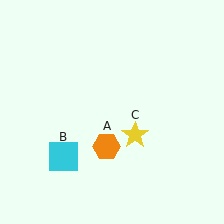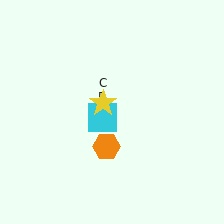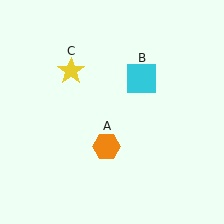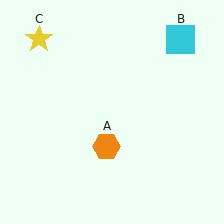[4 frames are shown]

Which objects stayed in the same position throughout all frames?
Orange hexagon (object A) remained stationary.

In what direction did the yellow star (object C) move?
The yellow star (object C) moved up and to the left.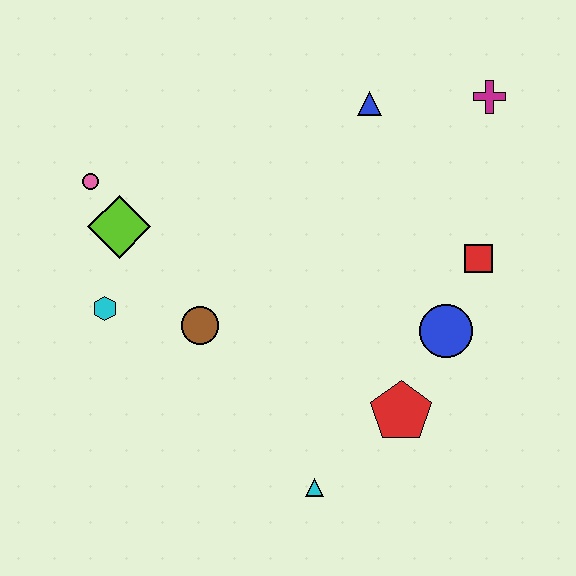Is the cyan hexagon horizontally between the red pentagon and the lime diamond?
No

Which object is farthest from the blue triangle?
The cyan triangle is farthest from the blue triangle.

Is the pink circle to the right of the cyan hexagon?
No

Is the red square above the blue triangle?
No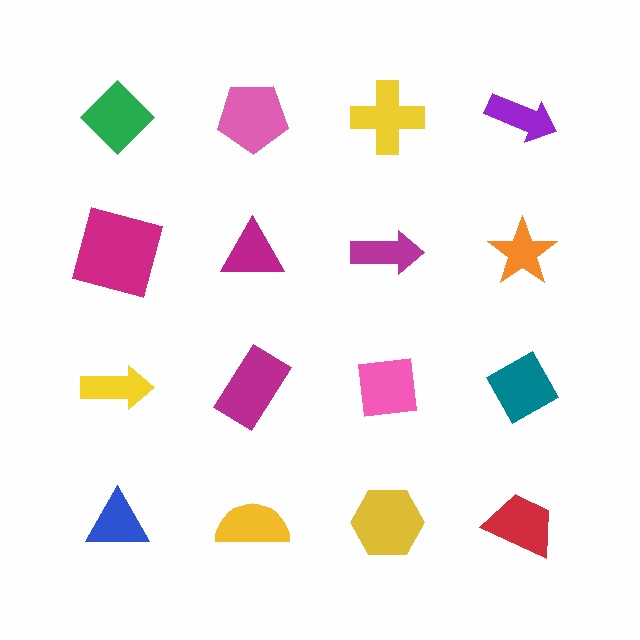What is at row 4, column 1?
A blue triangle.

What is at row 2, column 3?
A magenta arrow.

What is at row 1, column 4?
A purple arrow.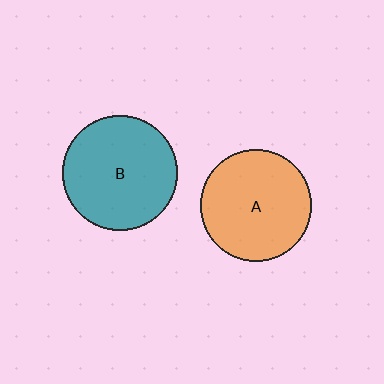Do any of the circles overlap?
No, none of the circles overlap.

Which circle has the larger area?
Circle B (teal).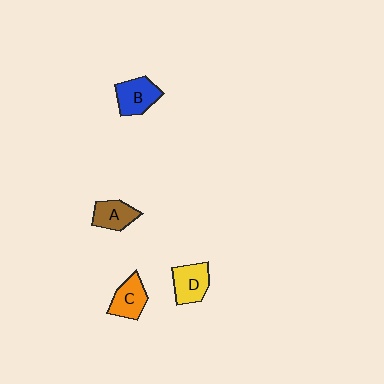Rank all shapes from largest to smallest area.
From largest to smallest: B (blue), D (yellow), C (orange), A (brown).